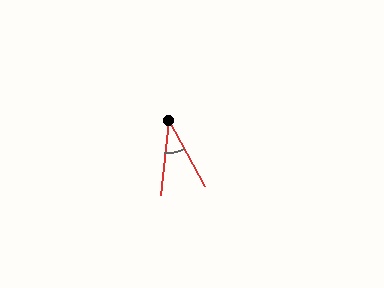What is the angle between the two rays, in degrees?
Approximately 35 degrees.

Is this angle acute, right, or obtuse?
It is acute.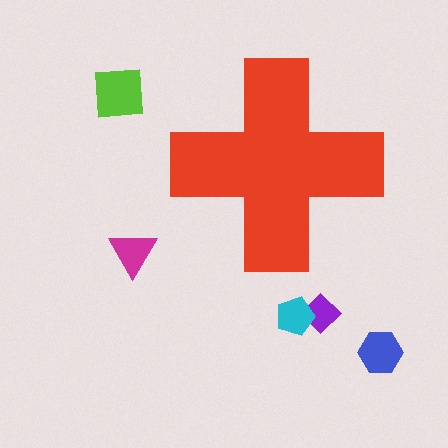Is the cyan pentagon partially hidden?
No, the cyan pentagon is fully visible.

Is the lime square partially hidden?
No, the lime square is fully visible.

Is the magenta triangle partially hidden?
No, the magenta triangle is fully visible.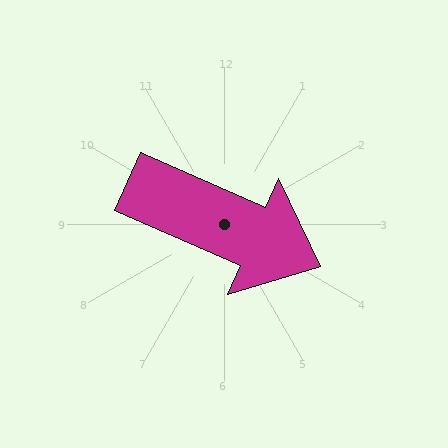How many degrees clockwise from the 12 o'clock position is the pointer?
Approximately 114 degrees.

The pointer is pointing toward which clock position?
Roughly 4 o'clock.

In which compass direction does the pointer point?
Southeast.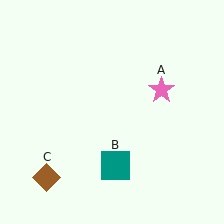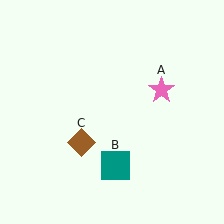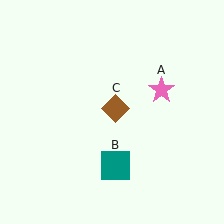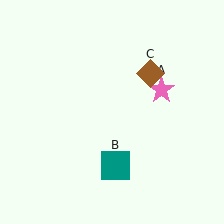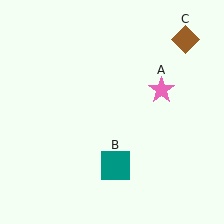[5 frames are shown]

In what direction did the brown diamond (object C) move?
The brown diamond (object C) moved up and to the right.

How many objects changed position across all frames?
1 object changed position: brown diamond (object C).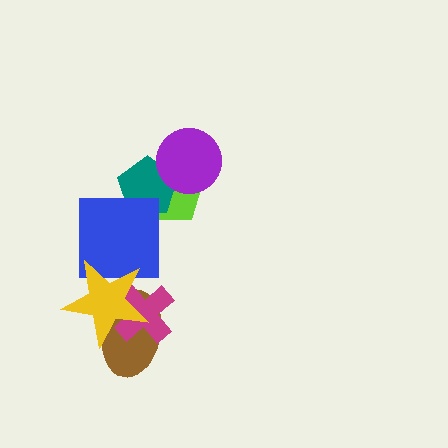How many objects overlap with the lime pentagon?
2 objects overlap with the lime pentagon.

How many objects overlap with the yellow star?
3 objects overlap with the yellow star.